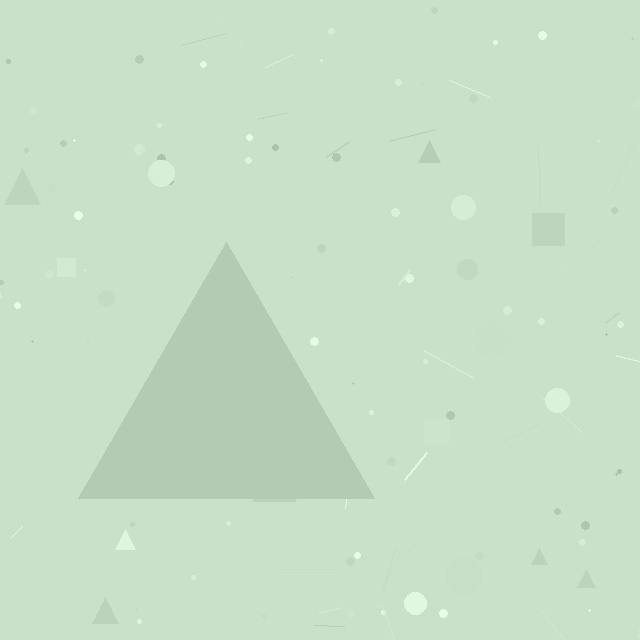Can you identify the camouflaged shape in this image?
The camouflaged shape is a triangle.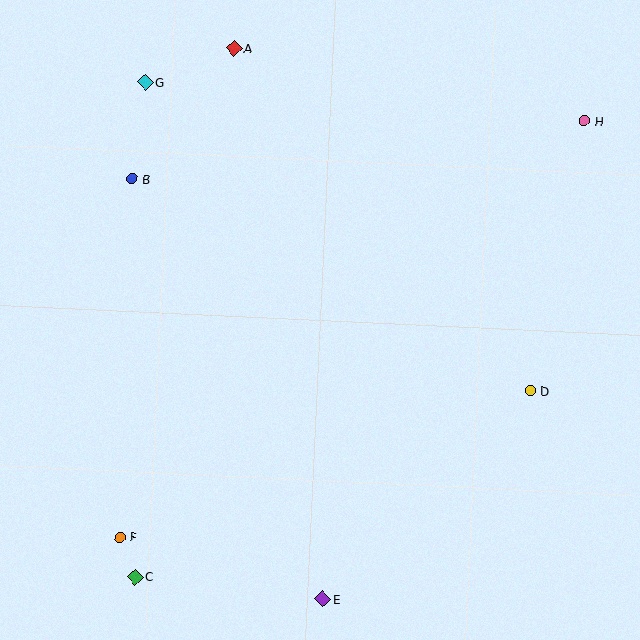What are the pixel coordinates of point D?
Point D is at (530, 391).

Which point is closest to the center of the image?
Point D at (530, 391) is closest to the center.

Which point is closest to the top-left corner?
Point G is closest to the top-left corner.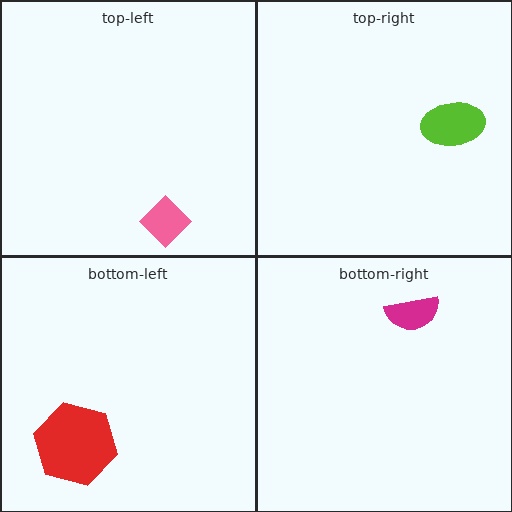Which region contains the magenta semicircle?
The bottom-right region.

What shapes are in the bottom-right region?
The magenta semicircle.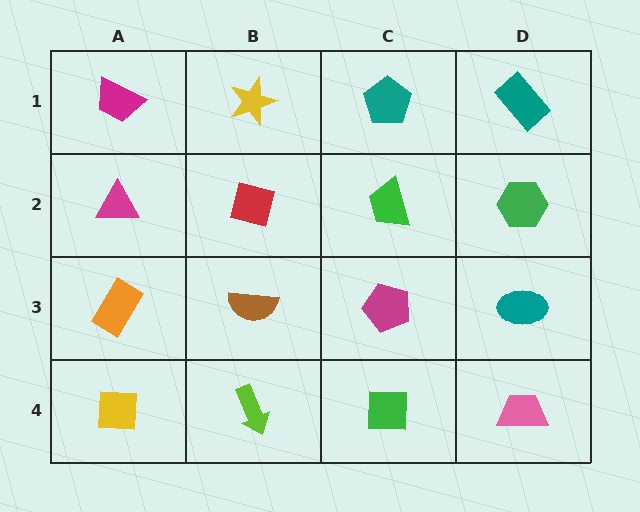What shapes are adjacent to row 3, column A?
A magenta triangle (row 2, column A), a yellow square (row 4, column A), a brown semicircle (row 3, column B).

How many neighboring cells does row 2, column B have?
4.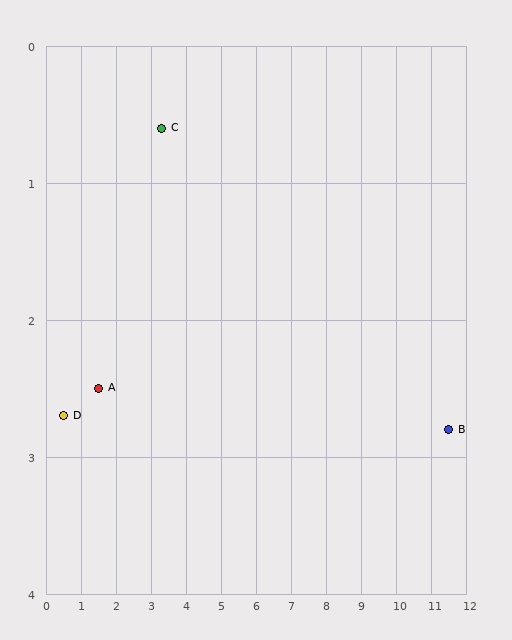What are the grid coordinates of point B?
Point B is at approximately (11.5, 2.8).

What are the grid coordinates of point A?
Point A is at approximately (1.5, 2.5).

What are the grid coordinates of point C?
Point C is at approximately (3.3, 0.6).